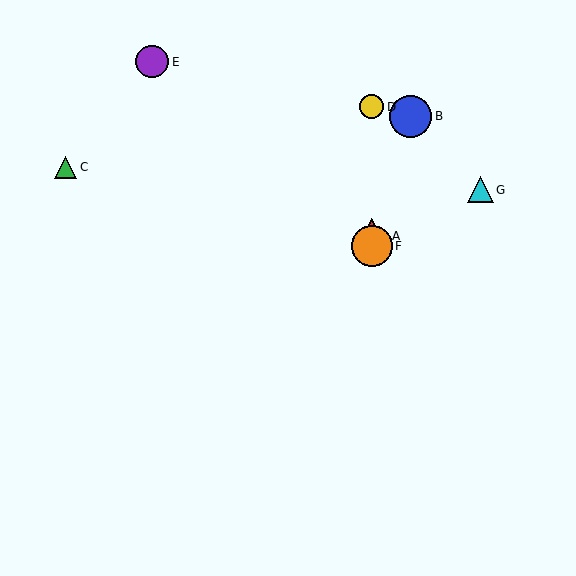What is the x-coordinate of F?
Object F is at x≈372.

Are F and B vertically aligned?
No, F is at x≈372 and B is at x≈411.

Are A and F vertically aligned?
Yes, both are at x≈372.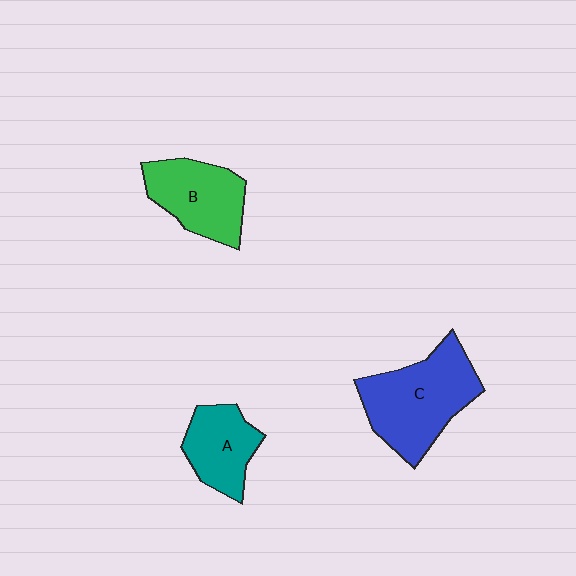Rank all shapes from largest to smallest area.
From largest to smallest: C (blue), B (green), A (teal).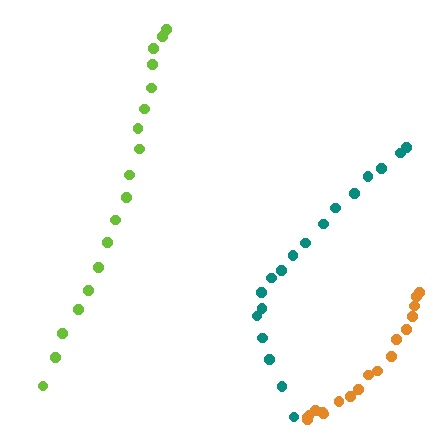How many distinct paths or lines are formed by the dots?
There are 3 distinct paths.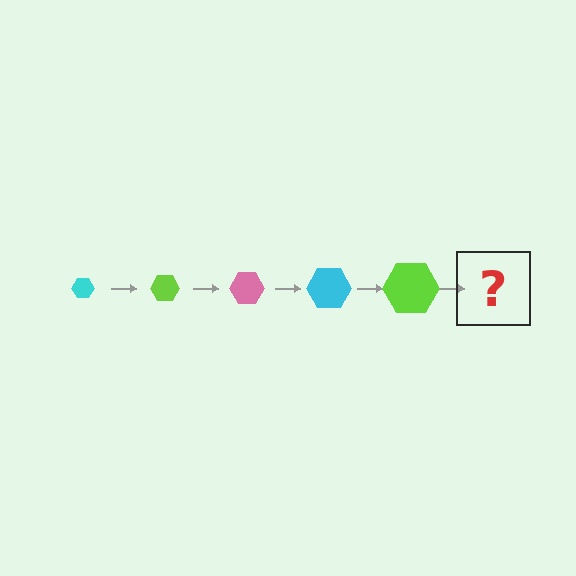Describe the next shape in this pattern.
It should be a pink hexagon, larger than the previous one.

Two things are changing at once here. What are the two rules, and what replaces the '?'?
The two rules are that the hexagon grows larger each step and the color cycles through cyan, lime, and pink. The '?' should be a pink hexagon, larger than the previous one.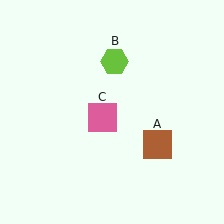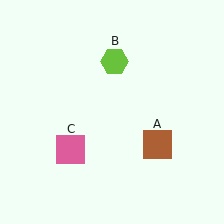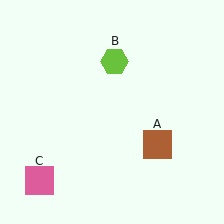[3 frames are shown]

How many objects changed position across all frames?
1 object changed position: pink square (object C).